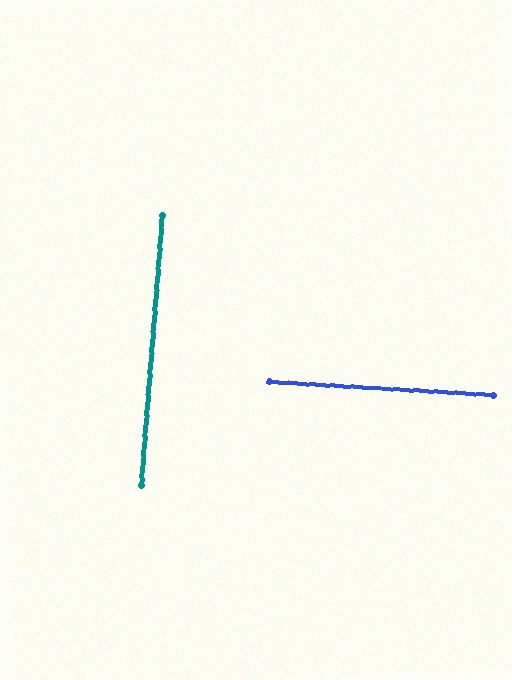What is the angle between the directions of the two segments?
Approximately 89 degrees.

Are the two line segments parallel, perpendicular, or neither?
Perpendicular — they meet at approximately 89°.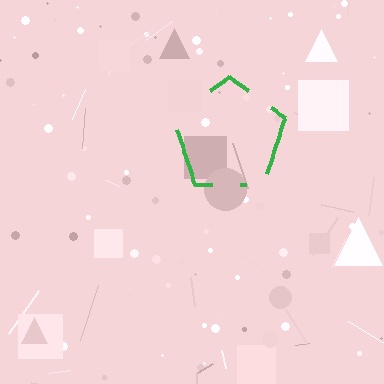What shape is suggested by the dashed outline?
The dashed outline suggests a pentagon.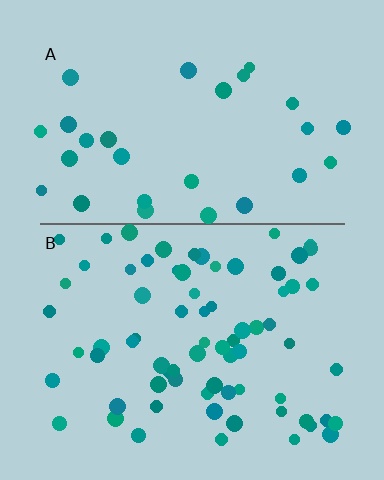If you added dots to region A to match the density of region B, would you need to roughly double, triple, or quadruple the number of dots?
Approximately triple.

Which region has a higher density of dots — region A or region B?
B (the bottom).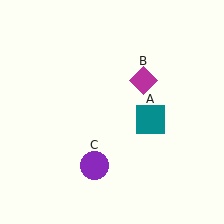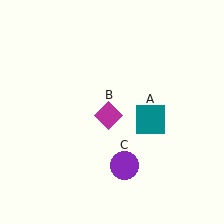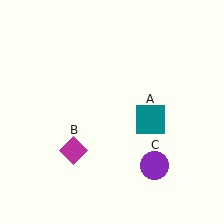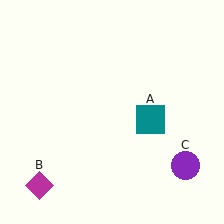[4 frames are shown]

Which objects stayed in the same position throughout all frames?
Teal square (object A) remained stationary.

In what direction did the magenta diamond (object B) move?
The magenta diamond (object B) moved down and to the left.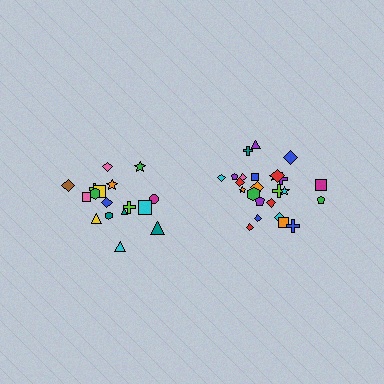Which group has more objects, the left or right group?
The right group.